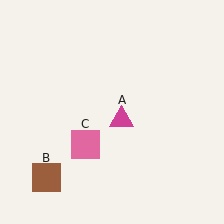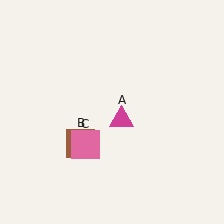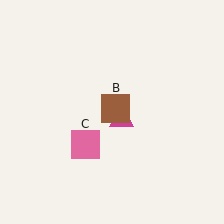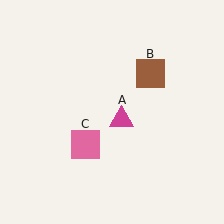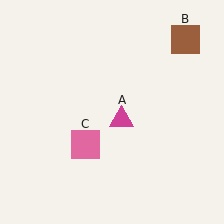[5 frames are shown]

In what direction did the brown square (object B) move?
The brown square (object B) moved up and to the right.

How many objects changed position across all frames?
1 object changed position: brown square (object B).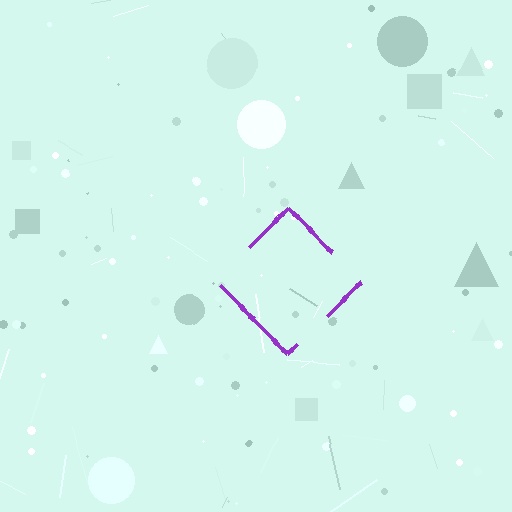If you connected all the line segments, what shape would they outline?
They would outline a diamond.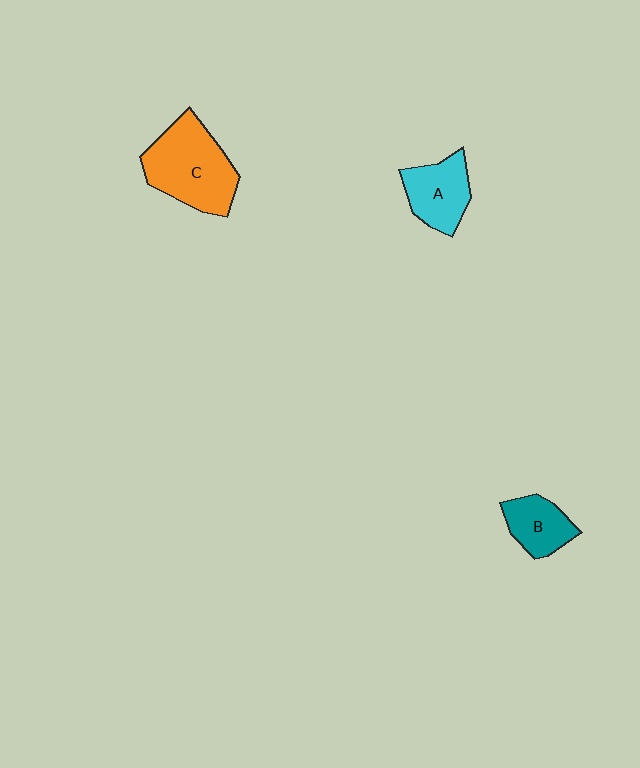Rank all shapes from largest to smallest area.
From largest to smallest: C (orange), A (cyan), B (teal).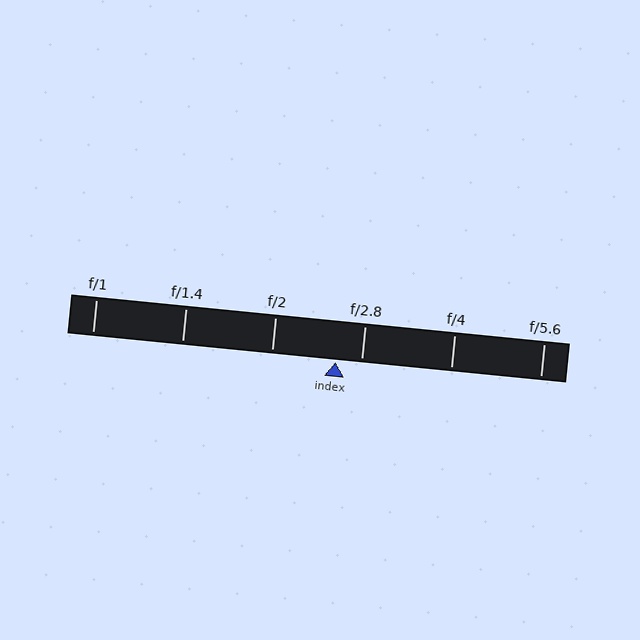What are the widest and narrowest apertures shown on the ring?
The widest aperture shown is f/1 and the narrowest is f/5.6.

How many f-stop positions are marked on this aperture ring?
There are 6 f-stop positions marked.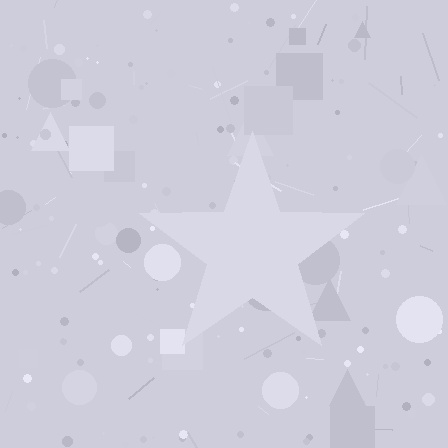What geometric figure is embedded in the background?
A star is embedded in the background.